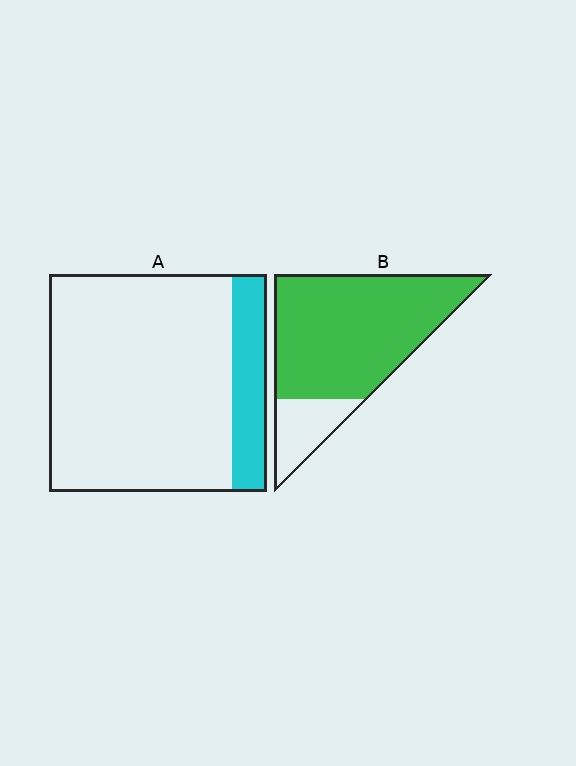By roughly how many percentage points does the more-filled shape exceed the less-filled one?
By roughly 65 percentage points (B over A).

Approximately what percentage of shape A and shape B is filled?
A is approximately 15% and B is approximately 80%.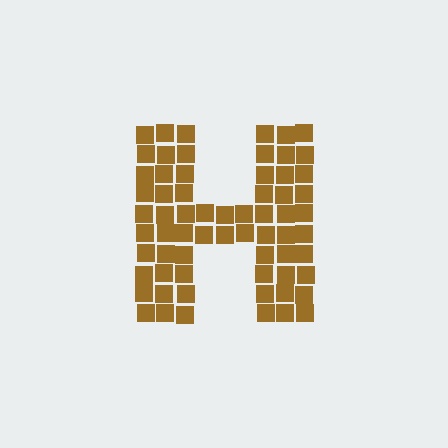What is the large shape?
The large shape is the letter H.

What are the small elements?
The small elements are squares.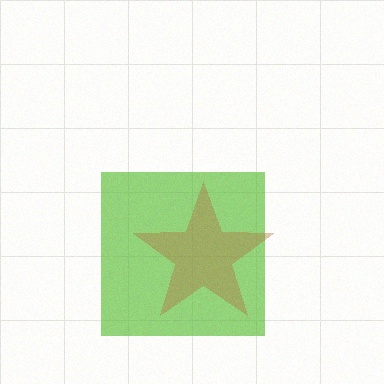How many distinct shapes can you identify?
There are 2 distinct shapes: a lime square, a brown star.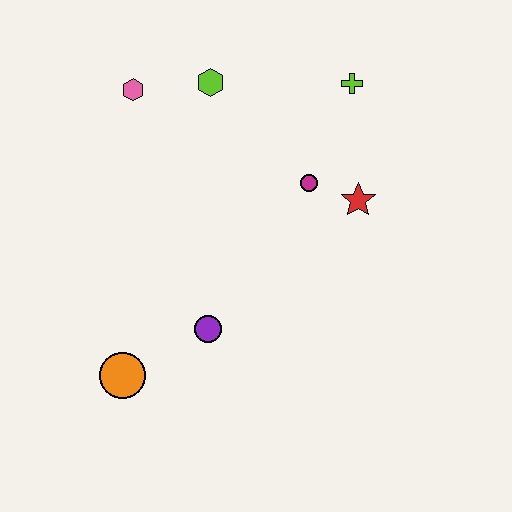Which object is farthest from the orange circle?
The lime cross is farthest from the orange circle.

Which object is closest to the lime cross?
The magenta circle is closest to the lime cross.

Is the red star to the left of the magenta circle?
No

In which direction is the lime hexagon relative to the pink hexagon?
The lime hexagon is to the right of the pink hexagon.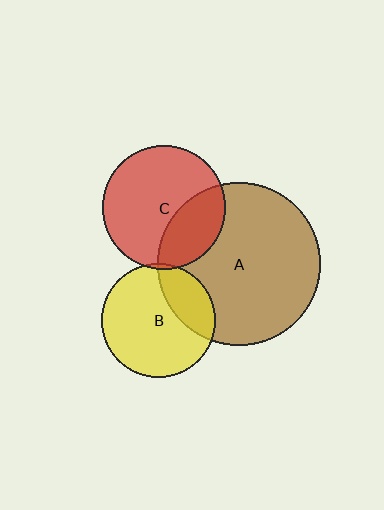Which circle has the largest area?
Circle A (brown).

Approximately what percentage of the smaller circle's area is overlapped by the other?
Approximately 25%.